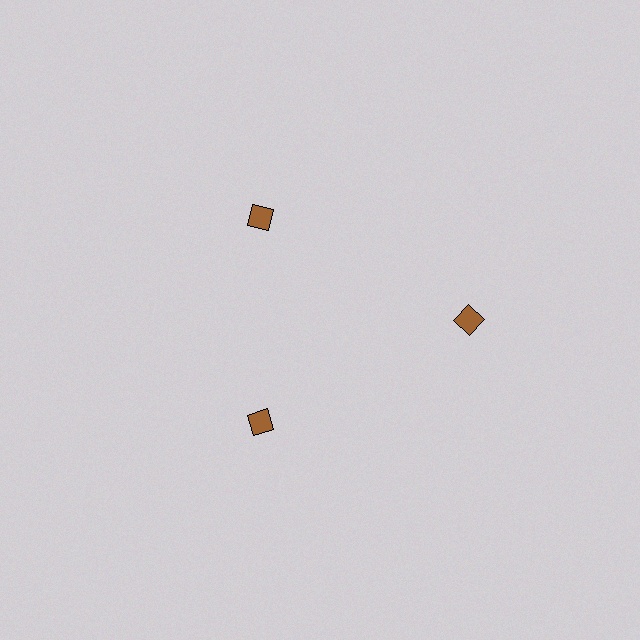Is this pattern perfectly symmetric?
No. The 3 brown squares are arranged in a ring, but one element near the 3 o'clock position is pushed outward from the center, breaking the 3-fold rotational symmetry.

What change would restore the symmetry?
The symmetry would be restored by moving it inward, back onto the ring so that all 3 squares sit at equal angles and equal distance from the center.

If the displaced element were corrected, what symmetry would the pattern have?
It would have 3-fold rotational symmetry — the pattern would map onto itself every 120 degrees.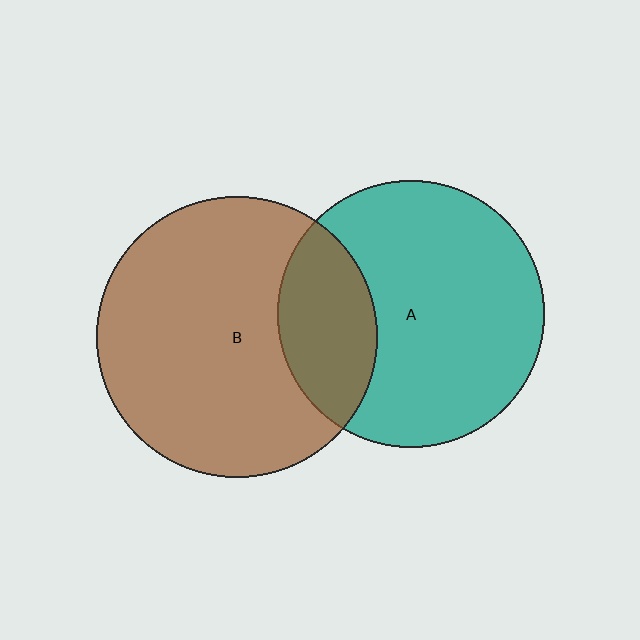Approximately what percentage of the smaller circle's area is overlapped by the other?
Approximately 25%.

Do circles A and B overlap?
Yes.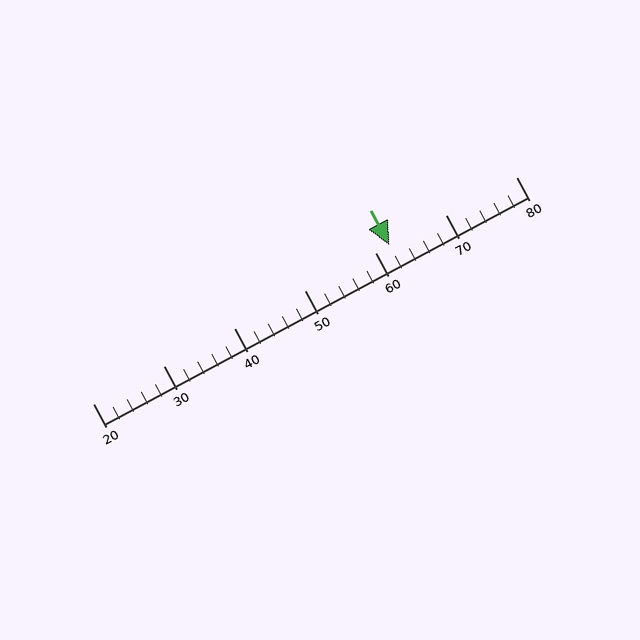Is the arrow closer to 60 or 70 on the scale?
The arrow is closer to 60.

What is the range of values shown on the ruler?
The ruler shows values from 20 to 80.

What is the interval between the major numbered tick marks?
The major tick marks are spaced 10 units apart.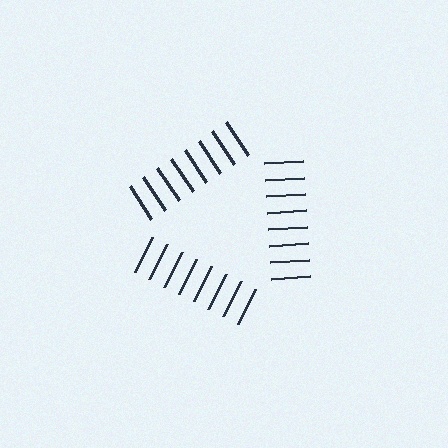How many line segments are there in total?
24 — 8 along each of the 3 edges.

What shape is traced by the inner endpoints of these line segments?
An illusory triangle — the line segments terminate on its edges but no continuous stroke is drawn.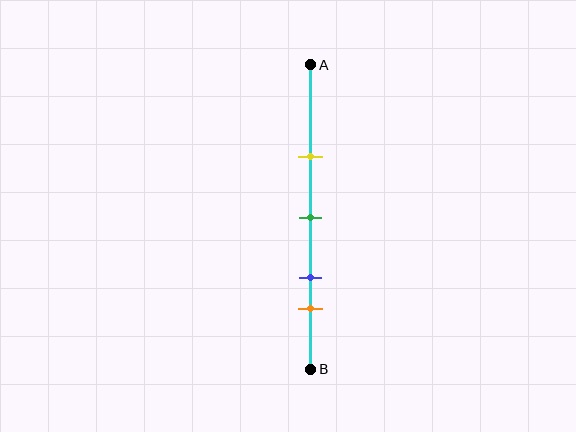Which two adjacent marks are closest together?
The blue and orange marks are the closest adjacent pair.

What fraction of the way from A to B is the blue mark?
The blue mark is approximately 70% (0.7) of the way from A to B.